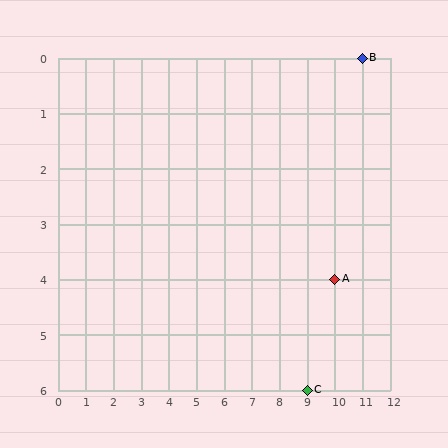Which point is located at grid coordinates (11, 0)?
Point B is at (11, 0).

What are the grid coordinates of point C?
Point C is at grid coordinates (9, 6).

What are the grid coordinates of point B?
Point B is at grid coordinates (11, 0).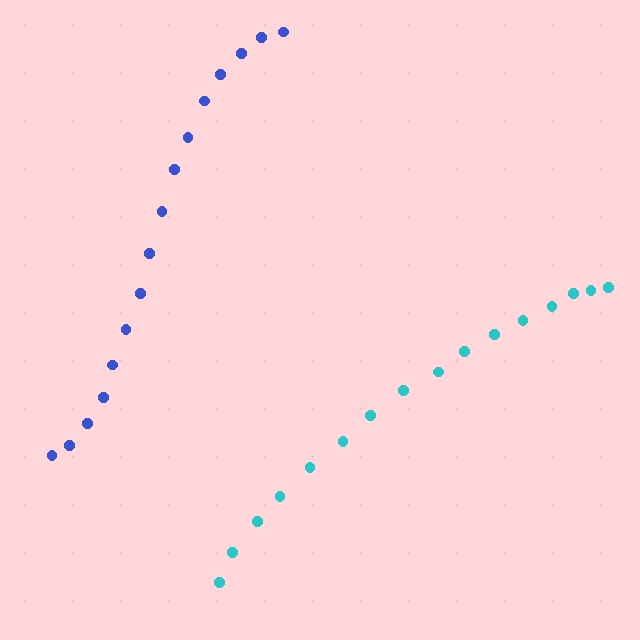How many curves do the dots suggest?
There are 2 distinct paths.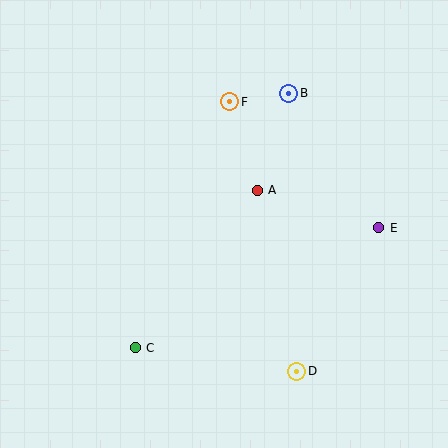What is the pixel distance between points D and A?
The distance between D and A is 185 pixels.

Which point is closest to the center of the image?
Point A at (257, 190) is closest to the center.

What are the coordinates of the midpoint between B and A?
The midpoint between B and A is at (273, 142).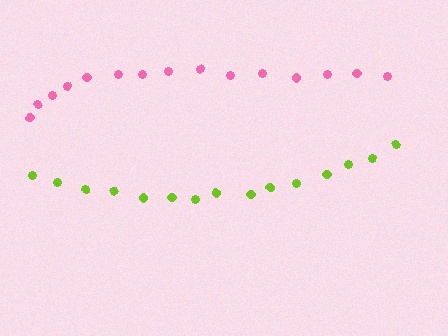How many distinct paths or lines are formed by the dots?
There are 2 distinct paths.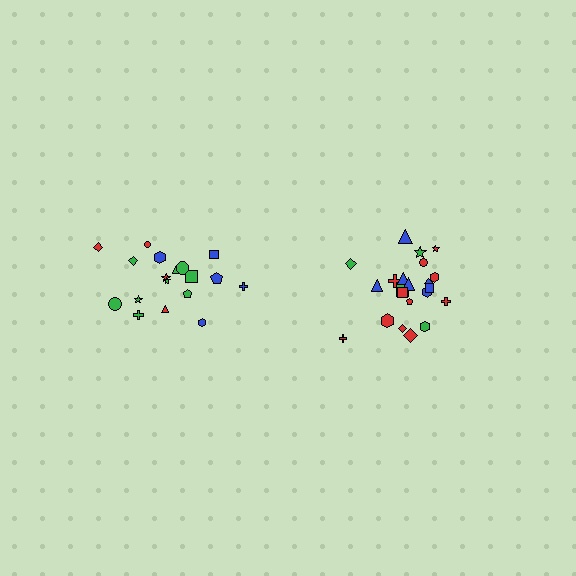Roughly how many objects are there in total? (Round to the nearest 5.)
Roughly 40 objects in total.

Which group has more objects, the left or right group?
The right group.